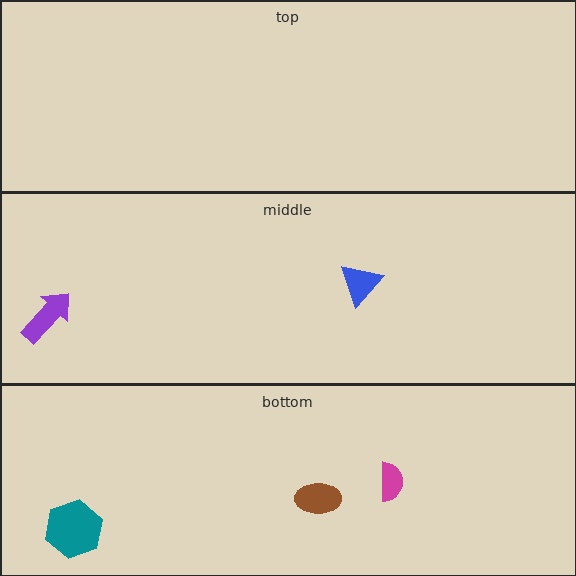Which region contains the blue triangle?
The middle region.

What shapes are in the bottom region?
The brown ellipse, the teal hexagon, the magenta semicircle.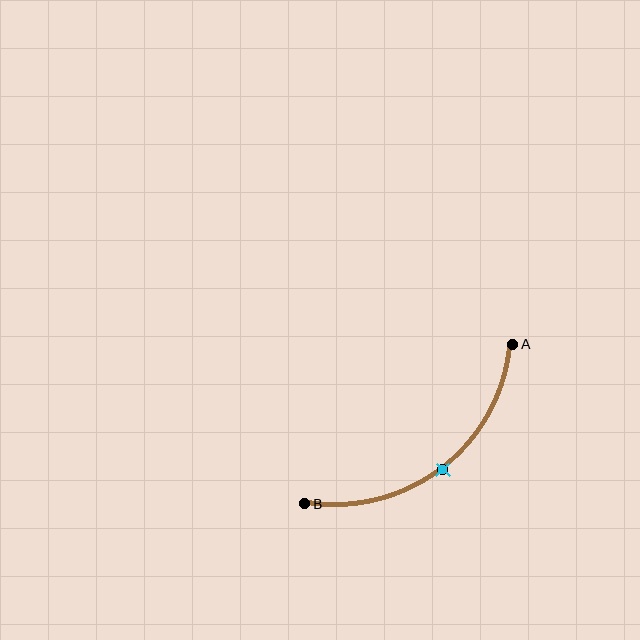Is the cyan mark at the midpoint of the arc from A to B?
Yes. The cyan mark lies on the arc at equal arc-length from both A and B — it is the arc midpoint.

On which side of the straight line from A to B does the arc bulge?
The arc bulges below and to the right of the straight line connecting A and B.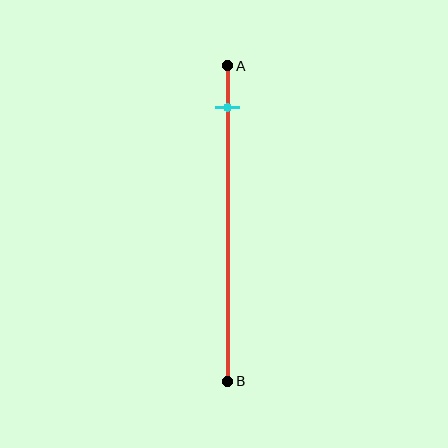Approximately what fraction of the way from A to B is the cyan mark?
The cyan mark is approximately 15% of the way from A to B.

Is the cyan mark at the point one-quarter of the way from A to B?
No, the mark is at about 15% from A, not at the 25% one-quarter point.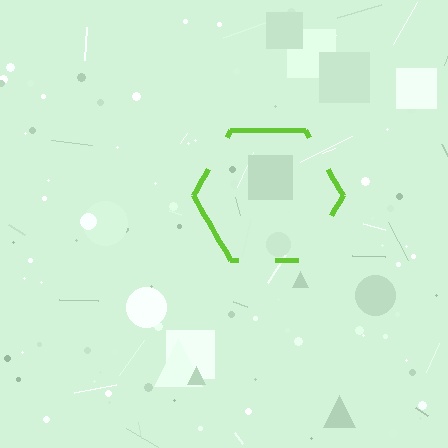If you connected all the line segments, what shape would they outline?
They would outline a hexagon.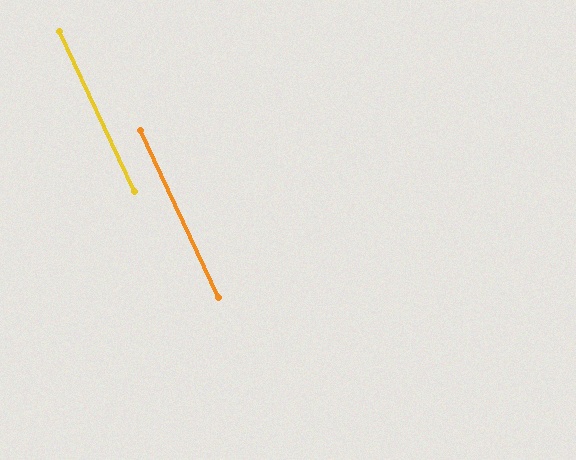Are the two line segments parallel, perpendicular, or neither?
Parallel — their directions differ by only 0.1°.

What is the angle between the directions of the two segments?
Approximately 0 degrees.